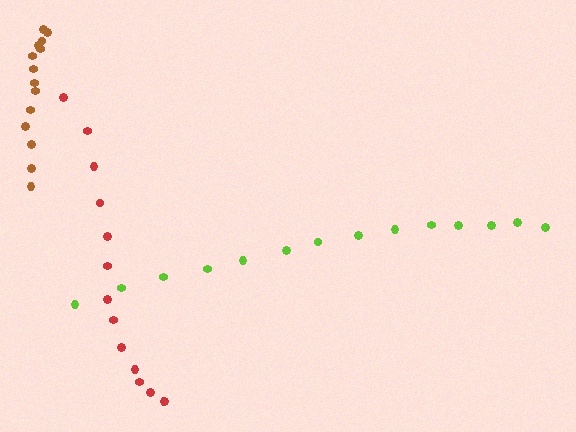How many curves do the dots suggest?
There are 3 distinct paths.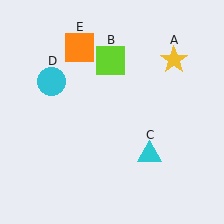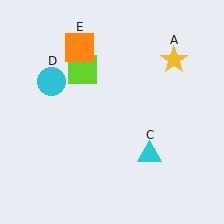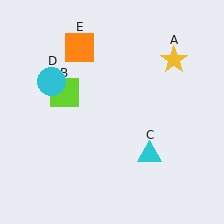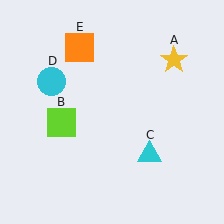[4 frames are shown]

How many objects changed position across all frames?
1 object changed position: lime square (object B).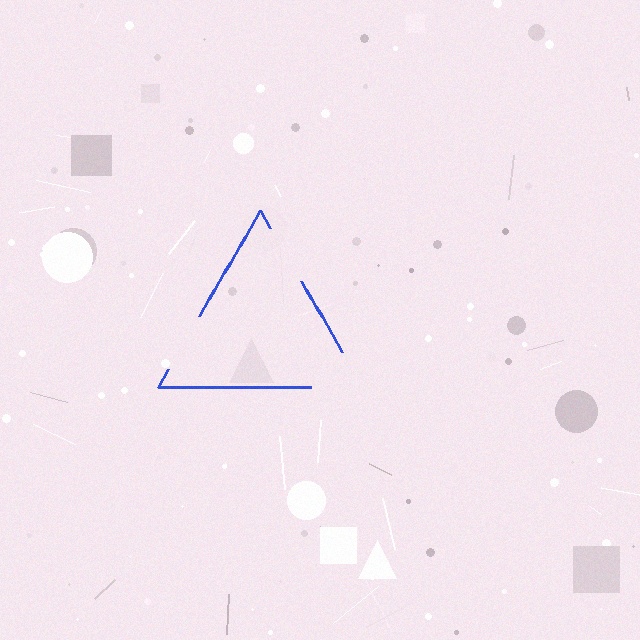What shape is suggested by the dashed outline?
The dashed outline suggests a triangle.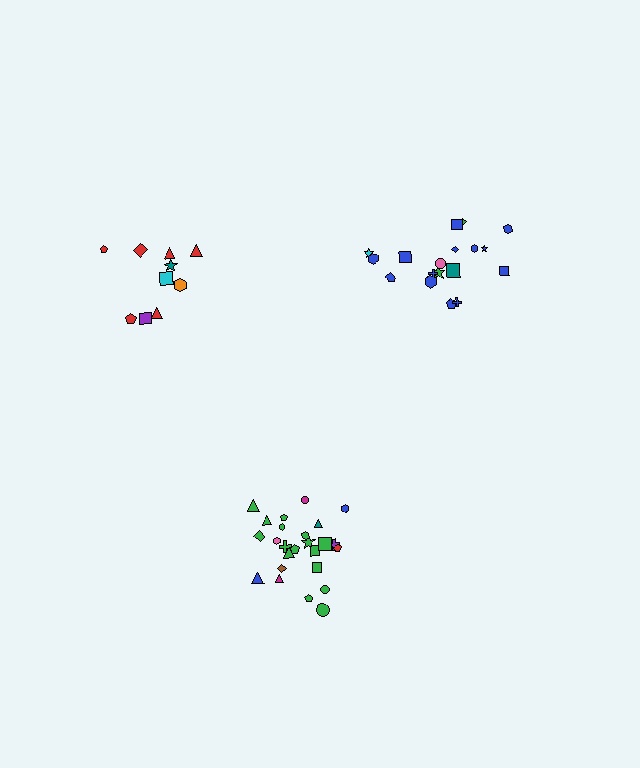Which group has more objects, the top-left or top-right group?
The top-right group.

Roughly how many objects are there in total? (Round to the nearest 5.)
Roughly 55 objects in total.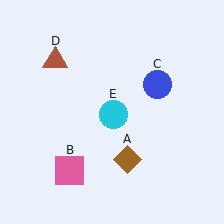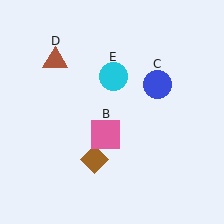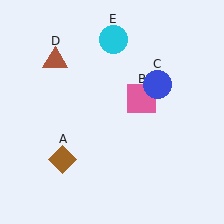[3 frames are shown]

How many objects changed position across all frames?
3 objects changed position: brown diamond (object A), pink square (object B), cyan circle (object E).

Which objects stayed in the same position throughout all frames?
Blue circle (object C) and brown triangle (object D) remained stationary.